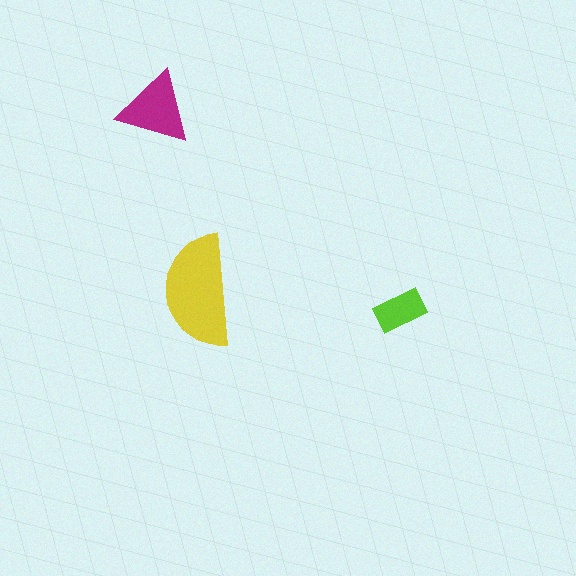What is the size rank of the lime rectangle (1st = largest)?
3rd.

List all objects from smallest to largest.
The lime rectangle, the magenta triangle, the yellow semicircle.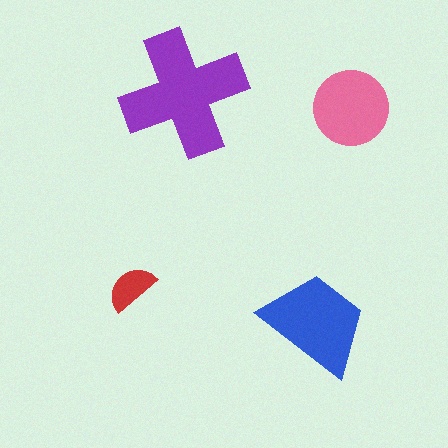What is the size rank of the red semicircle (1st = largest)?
4th.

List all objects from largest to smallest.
The purple cross, the blue trapezoid, the pink circle, the red semicircle.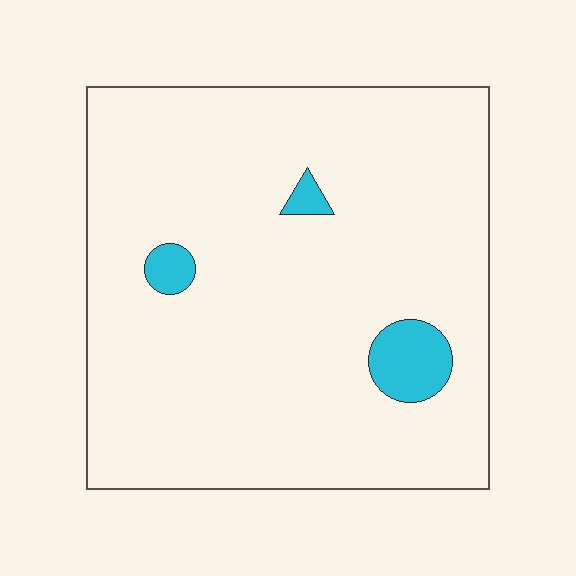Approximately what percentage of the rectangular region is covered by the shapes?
Approximately 5%.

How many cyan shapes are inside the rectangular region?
3.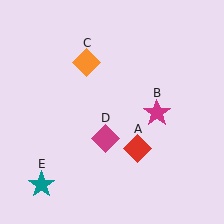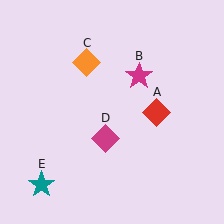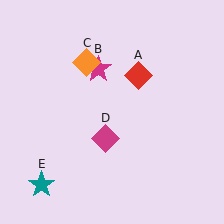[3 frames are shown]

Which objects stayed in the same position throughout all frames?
Orange diamond (object C) and magenta diamond (object D) and teal star (object E) remained stationary.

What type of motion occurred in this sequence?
The red diamond (object A), magenta star (object B) rotated counterclockwise around the center of the scene.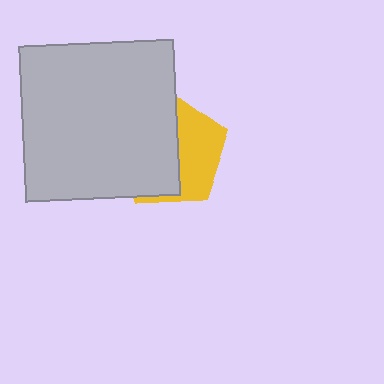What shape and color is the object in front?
The object in front is a light gray square.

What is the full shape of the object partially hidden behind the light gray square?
The partially hidden object is a yellow pentagon.